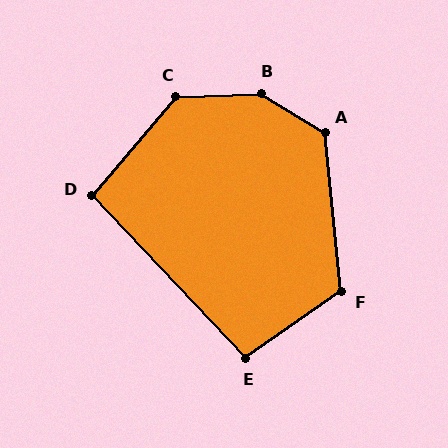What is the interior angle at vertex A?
Approximately 128 degrees (obtuse).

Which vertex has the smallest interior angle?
D, at approximately 96 degrees.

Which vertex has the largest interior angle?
B, at approximately 146 degrees.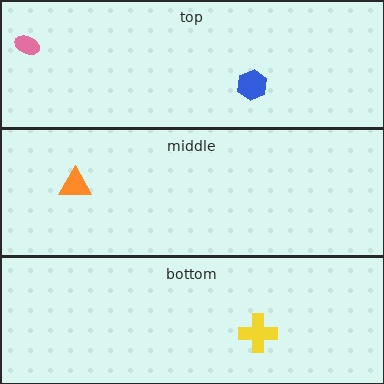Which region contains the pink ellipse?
The top region.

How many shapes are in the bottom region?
1.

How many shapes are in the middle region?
1.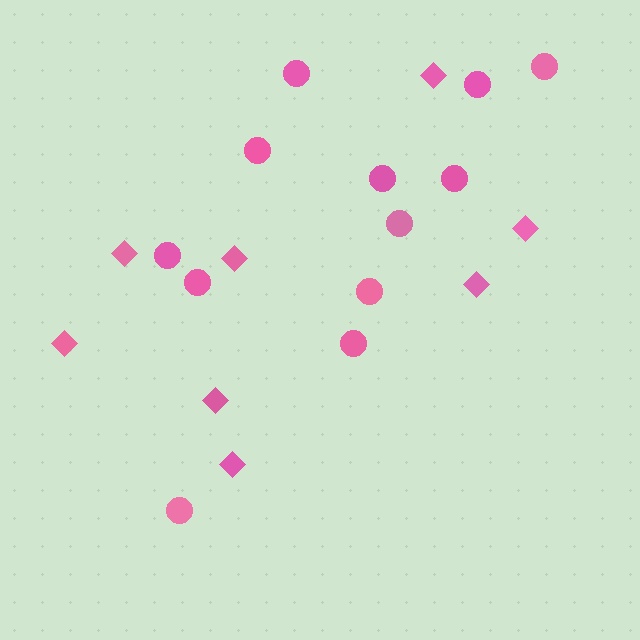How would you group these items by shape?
There are 2 groups: one group of diamonds (8) and one group of circles (12).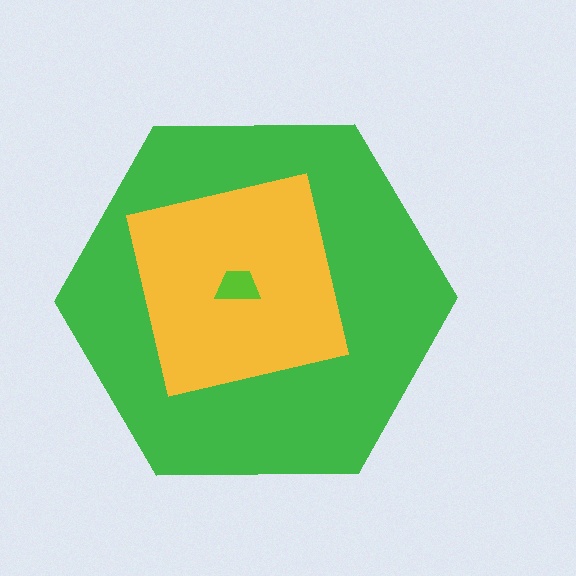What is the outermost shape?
The green hexagon.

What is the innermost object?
The lime trapezoid.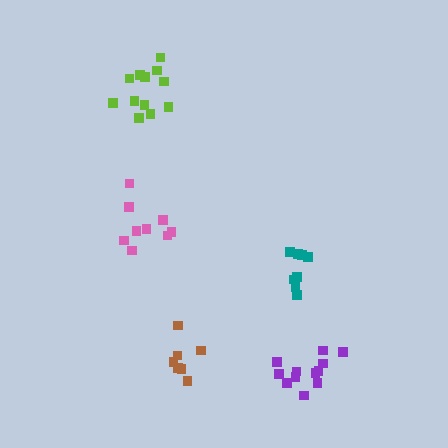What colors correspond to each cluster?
The clusters are colored: teal, brown, lime, pink, purple.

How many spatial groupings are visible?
There are 5 spatial groupings.